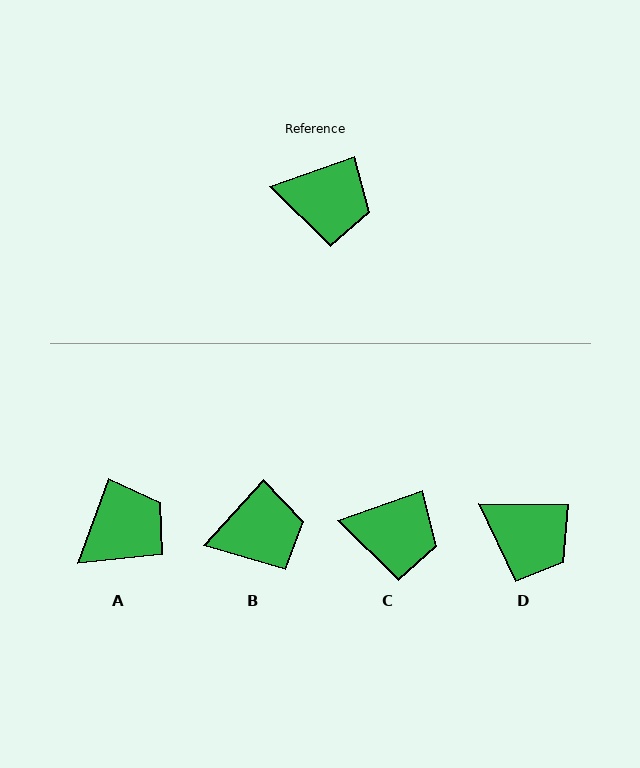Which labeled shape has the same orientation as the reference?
C.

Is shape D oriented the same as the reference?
No, it is off by about 20 degrees.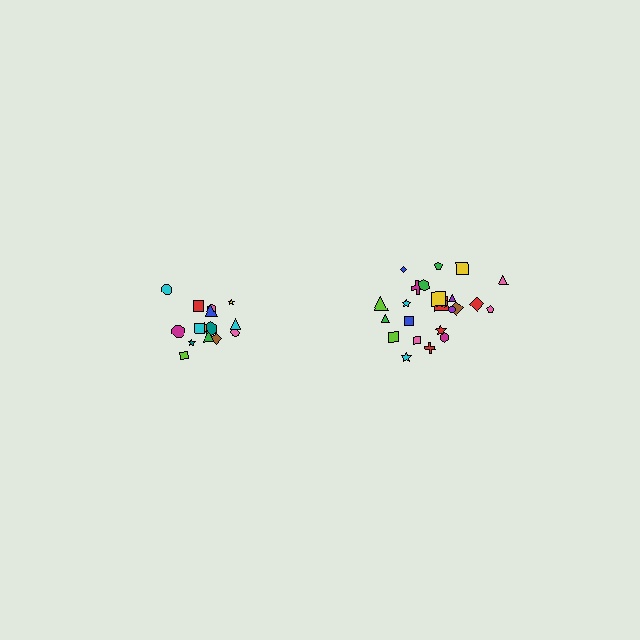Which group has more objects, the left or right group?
The right group.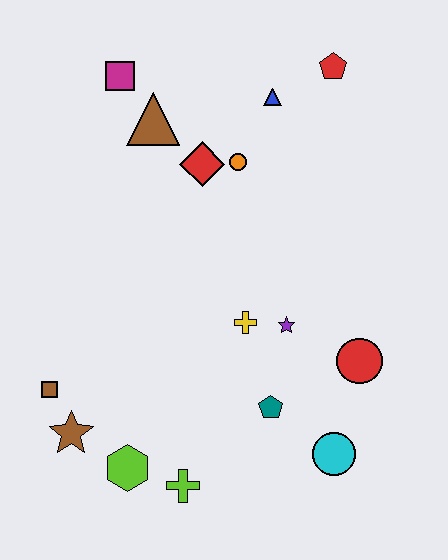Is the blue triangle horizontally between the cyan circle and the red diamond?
Yes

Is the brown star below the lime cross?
No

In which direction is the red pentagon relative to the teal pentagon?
The red pentagon is above the teal pentagon.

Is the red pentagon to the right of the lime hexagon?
Yes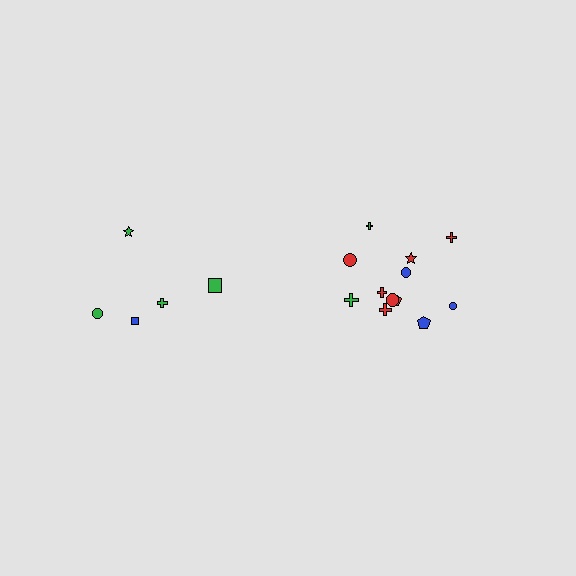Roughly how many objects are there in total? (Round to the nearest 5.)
Roughly 15 objects in total.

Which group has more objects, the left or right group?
The right group.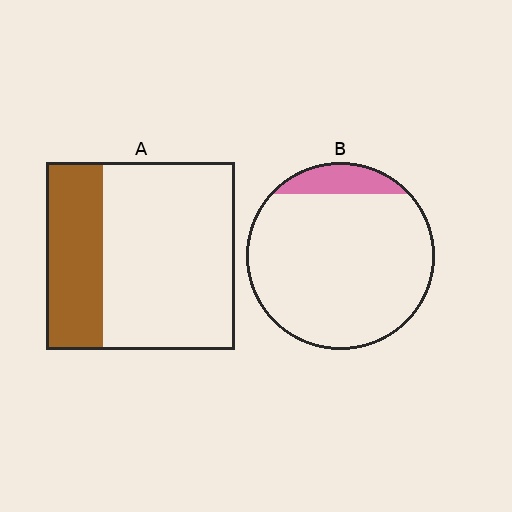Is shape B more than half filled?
No.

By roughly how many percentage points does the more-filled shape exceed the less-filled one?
By roughly 20 percentage points (A over B).